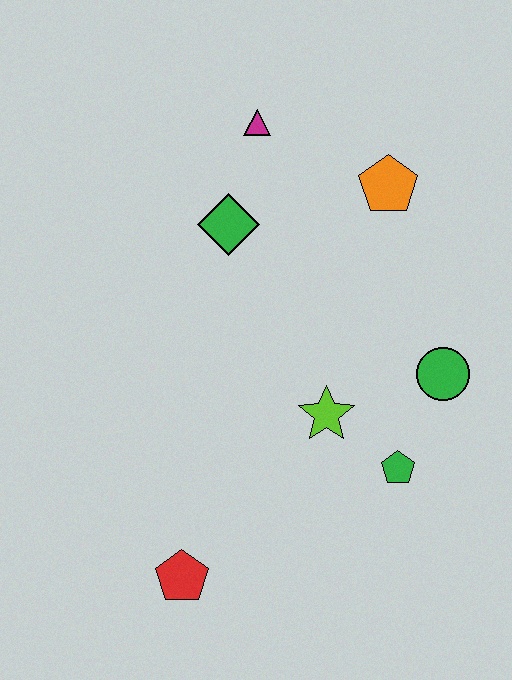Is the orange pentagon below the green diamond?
No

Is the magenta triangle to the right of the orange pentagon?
No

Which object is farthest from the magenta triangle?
The red pentagon is farthest from the magenta triangle.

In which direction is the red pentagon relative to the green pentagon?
The red pentagon is to the left of the green pentagon.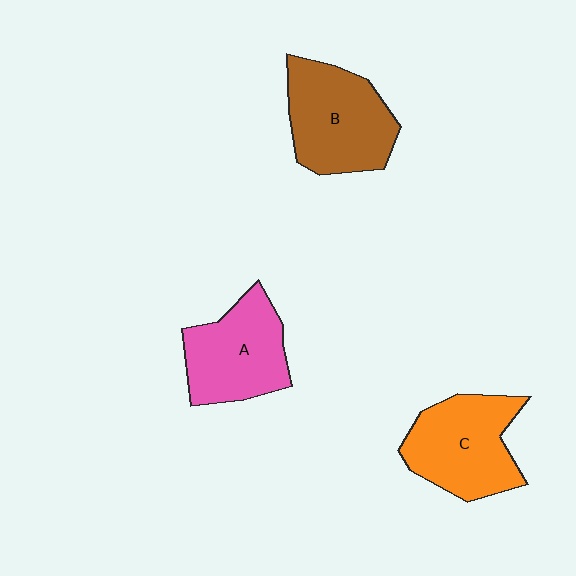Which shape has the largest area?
Shape B (brown).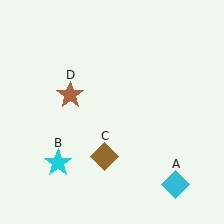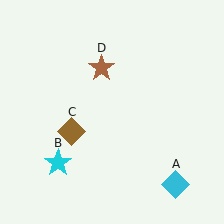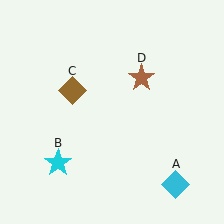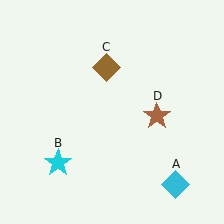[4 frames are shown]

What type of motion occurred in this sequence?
The brown diamond (object C), brown star (object D) rotated clockwise around the center of the scene.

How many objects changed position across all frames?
2 objects changed position: brown diamond (object C), brown star (object D).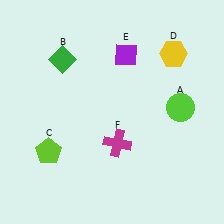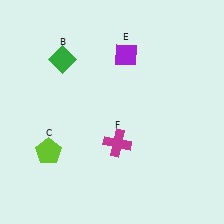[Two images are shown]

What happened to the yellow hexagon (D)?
The yellow hexagon (D) was removed in Image 2. It was in the top-right area of Image 1.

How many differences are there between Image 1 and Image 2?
There are 2 differences between the two images.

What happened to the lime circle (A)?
The lime circle (A) was removed in Image 2. It was in the top-right area of Image 1.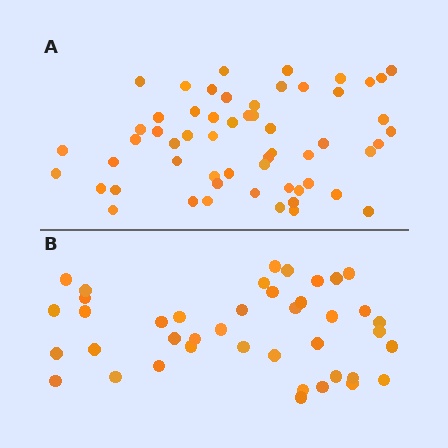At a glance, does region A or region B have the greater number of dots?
Region A (the top region) has more dots.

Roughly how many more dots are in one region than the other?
Region A has approximately 15 more dots than region B.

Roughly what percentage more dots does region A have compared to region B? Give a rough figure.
About 40% more.